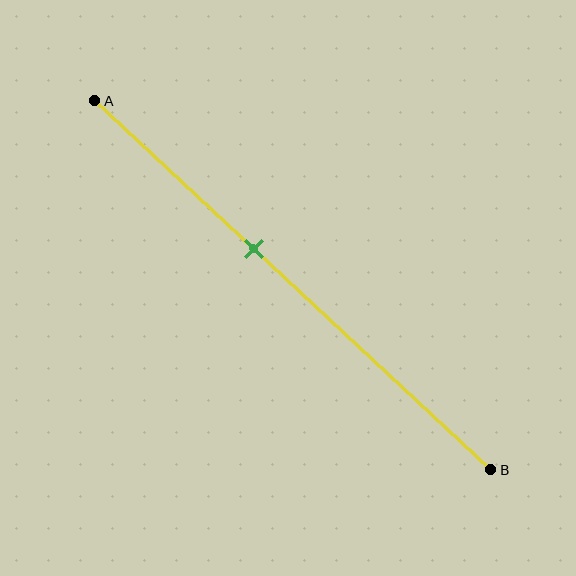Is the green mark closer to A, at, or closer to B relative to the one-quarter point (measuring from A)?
The green mark is closer to point B than the one-quarter point of segment AB.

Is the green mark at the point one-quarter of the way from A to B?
No, the mark is at about 40% from A, not at the 25% one-quarter point.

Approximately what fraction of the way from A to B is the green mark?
The green mark is approximately 40% of the way from A to B.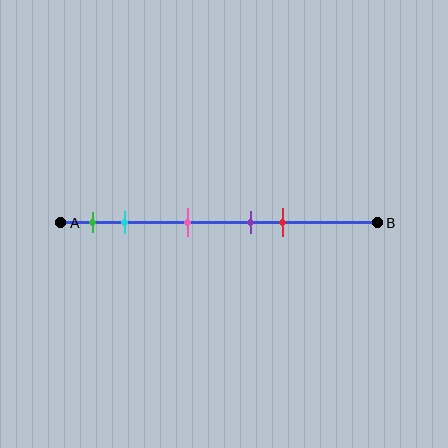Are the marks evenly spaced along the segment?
No, the marks are not evenly spaced.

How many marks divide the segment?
There are 5 marks dividing the segment.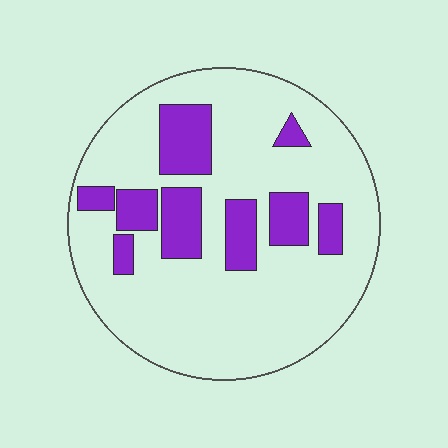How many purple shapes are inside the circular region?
9.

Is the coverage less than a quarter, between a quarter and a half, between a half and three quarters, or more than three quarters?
Less than a quarter.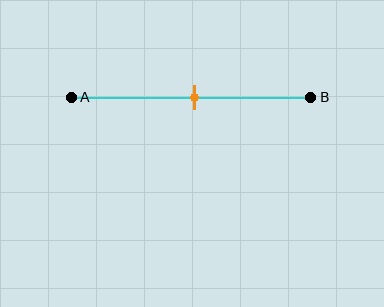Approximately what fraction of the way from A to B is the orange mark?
The orange mark is approximately 50% of the way from A to B.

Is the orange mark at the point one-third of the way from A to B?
No, the mark is at about 50% from A, not at the 33% one-third point.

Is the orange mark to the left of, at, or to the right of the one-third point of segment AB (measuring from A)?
The orange mark is to the right of the one-third point of segment AB.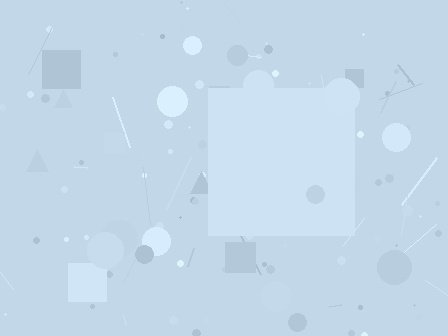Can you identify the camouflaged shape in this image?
The camouflaged shape is a square.